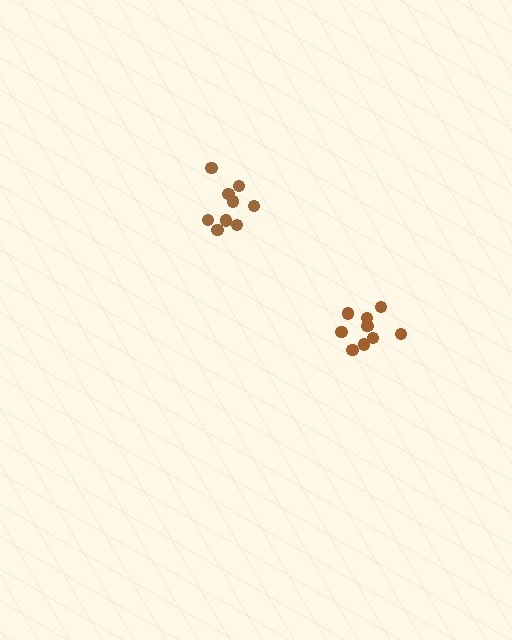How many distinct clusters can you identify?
There are 2 distinct clusters.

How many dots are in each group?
Group 1: 9 dots, Group 2: 9 dots (18 total).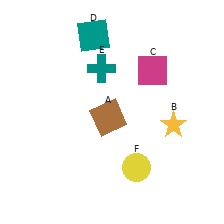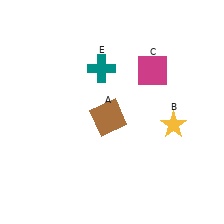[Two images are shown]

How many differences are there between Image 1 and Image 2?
There are 2 differences between the two images.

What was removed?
The teal square (D), the yellow circle (F) were removed in Image 2.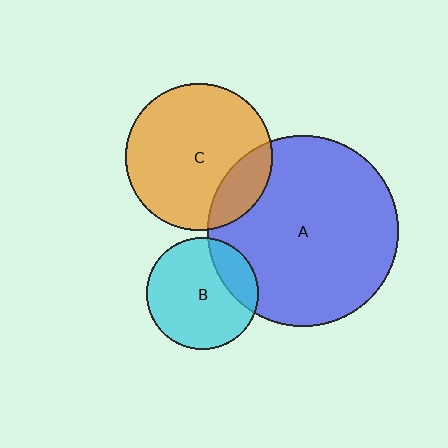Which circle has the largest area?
Circle A (blue).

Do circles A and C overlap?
Yes.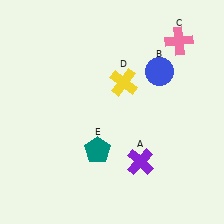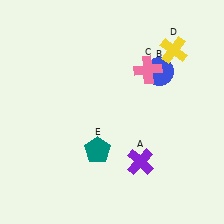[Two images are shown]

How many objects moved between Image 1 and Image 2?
2 objects moved between the two images.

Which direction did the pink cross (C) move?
The pink cross (C) moved left.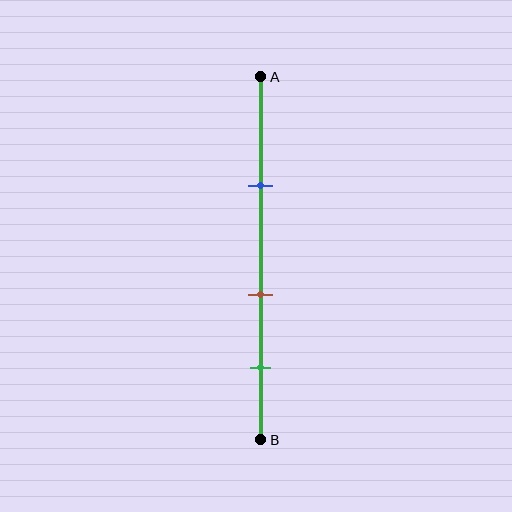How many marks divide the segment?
There are 3 marks dividing the segment.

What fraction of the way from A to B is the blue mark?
The blue mark is approximately 30% (0.3) of the way from A to B.